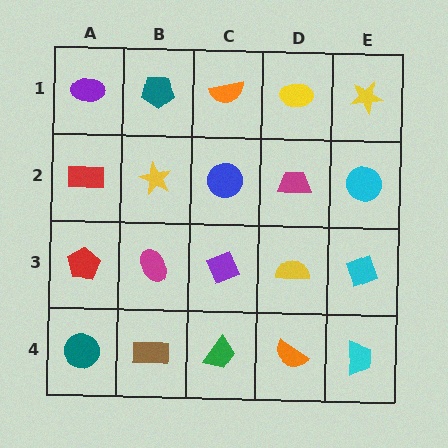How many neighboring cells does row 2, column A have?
3.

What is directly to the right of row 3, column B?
A purple diamond.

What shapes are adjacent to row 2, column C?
An orange semicircle (row 1, column C), a purple diamond (row 3, column C), a yellow star (row 2, column B), a magenta trapezoid (row 2, column D).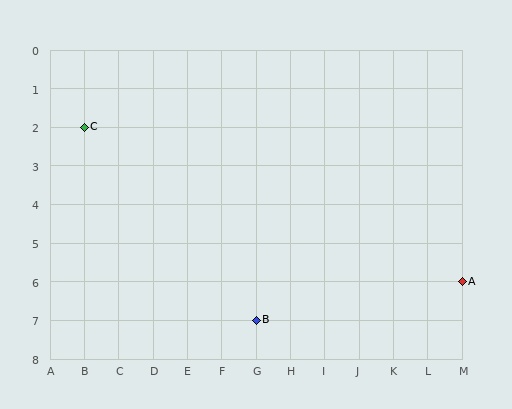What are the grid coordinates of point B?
Point B is at grid coordinates (G, 7).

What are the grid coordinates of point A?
Point A is at grid coordinates (M, 6).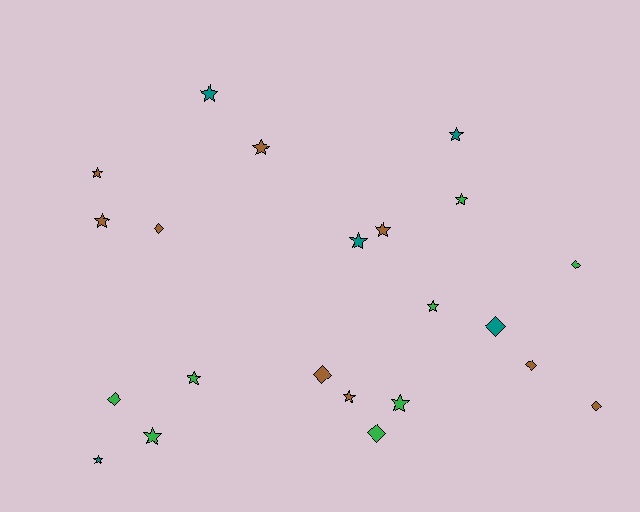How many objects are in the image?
There are 22 objects.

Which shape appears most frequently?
Star, with 14 objects.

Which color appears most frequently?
Brown, with 9 objects.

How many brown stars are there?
There are 5 brown stars.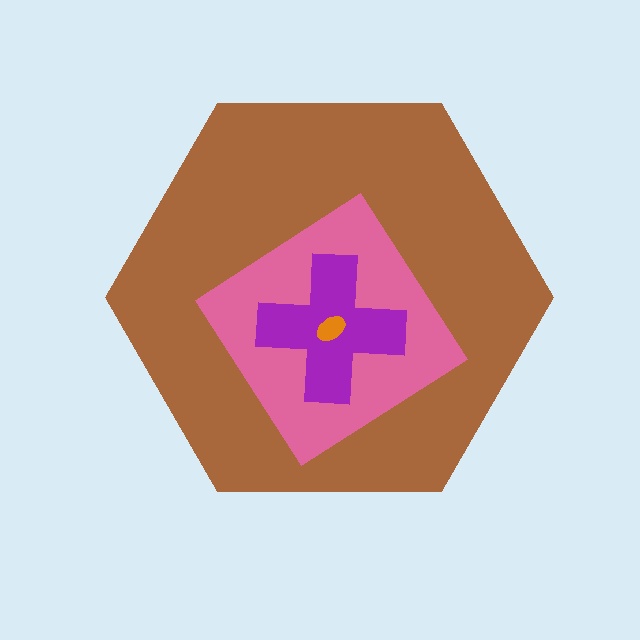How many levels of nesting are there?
4.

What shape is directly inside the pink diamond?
The purple cross.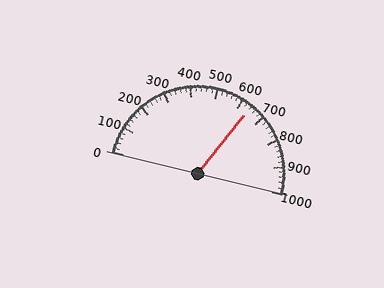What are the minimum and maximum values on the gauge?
The gauge ranges from 0 to 1000.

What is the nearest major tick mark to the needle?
The nearest major tick mark is 600.